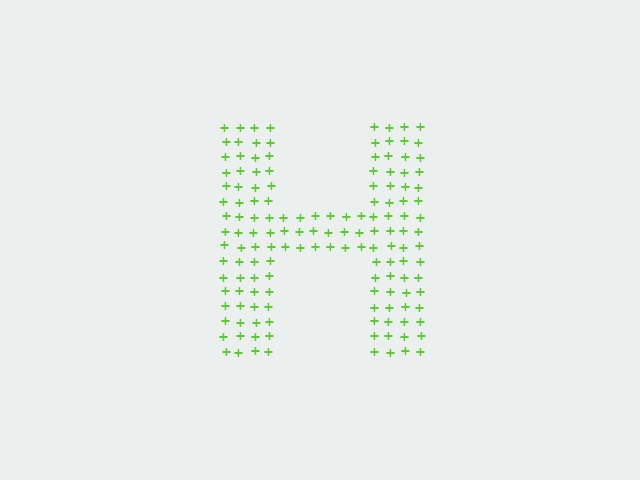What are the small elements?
The small elements are plus signs.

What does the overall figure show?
The overall figure shows the letter H.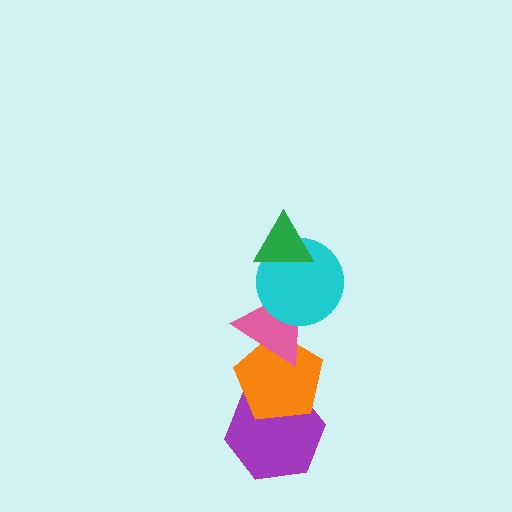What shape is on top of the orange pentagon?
The pink triangle is on top of the orange pentagon.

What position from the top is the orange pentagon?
The orange pentagon is 4th from the top.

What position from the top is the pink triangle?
The pink triangle is 3rd from the top.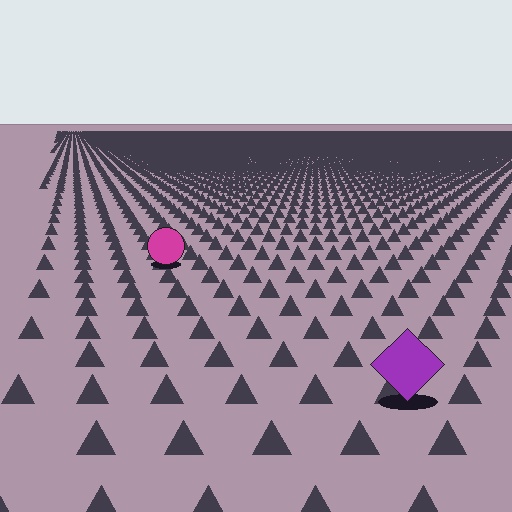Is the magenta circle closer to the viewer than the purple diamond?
No. The purple diamond is closer — you can tell from the texture gradient: the ground texture is coarser near it.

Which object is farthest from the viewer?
The magenta circle is farthest from the viewer. It appears smaller and the ground texture around it is denser.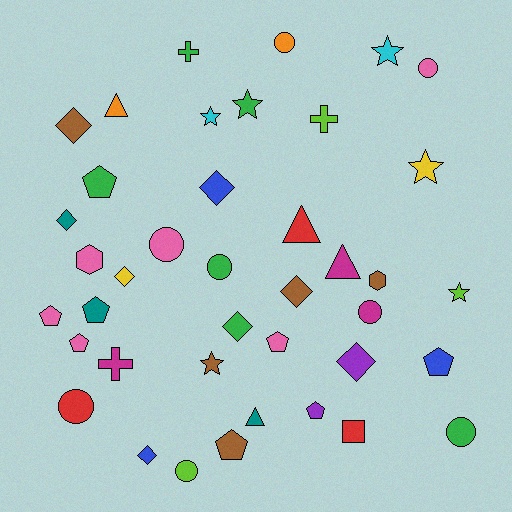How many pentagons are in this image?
There are 8 pentagons.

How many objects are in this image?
There are 40 objects.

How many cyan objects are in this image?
There are 2 cyan objects.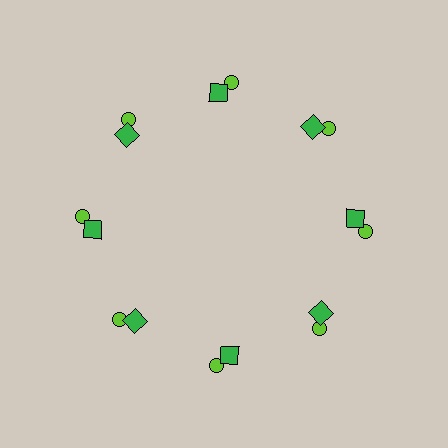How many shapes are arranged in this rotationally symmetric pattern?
There are 16 shapes, arranged in 8 groups of 2.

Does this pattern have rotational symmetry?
Yes, this pattern has 8-fold rotational symmetry. It looks the same after rotating 45 degrees around the center.